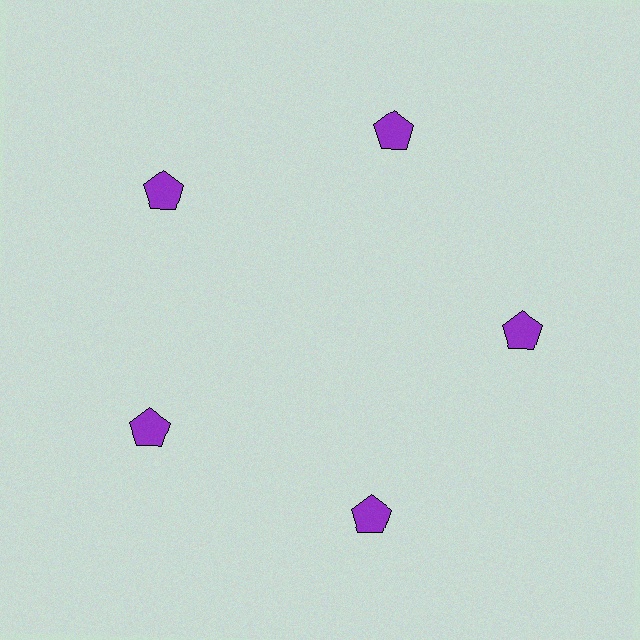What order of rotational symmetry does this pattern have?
This pattern has 5-fold rotational symmetry.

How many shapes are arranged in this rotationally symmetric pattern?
There are 5 shapes, arranged in 5 groups of 1.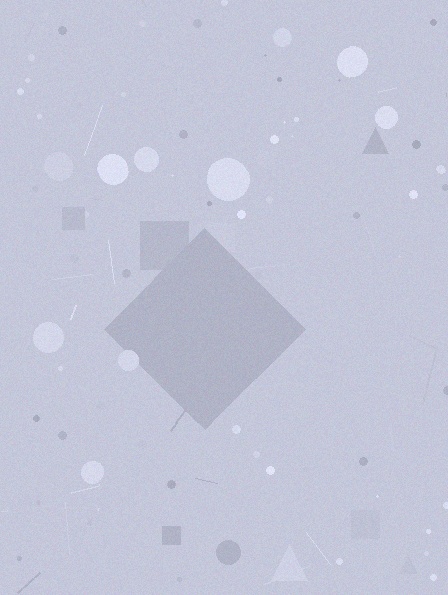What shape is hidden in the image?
A diamond is hidden in the image.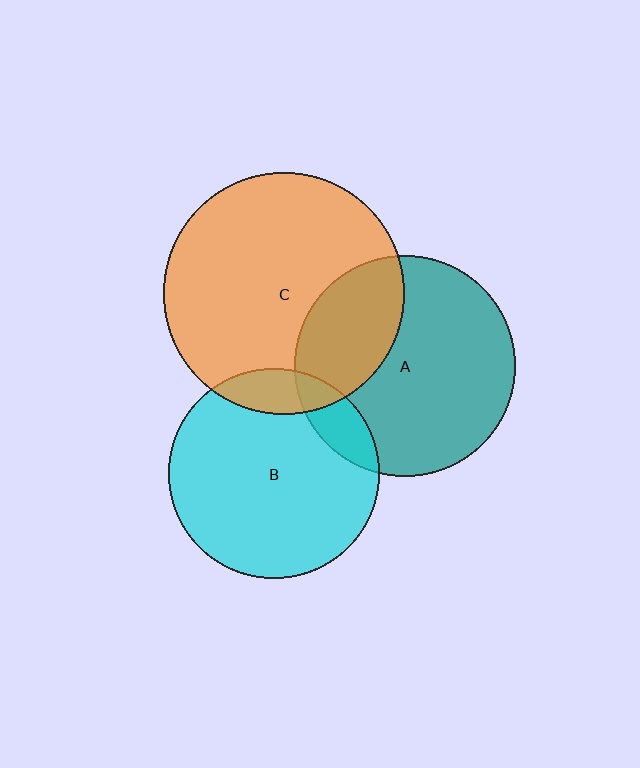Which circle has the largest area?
Circle C (orange).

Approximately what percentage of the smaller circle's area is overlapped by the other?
Approximately 30%.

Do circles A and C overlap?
Yes.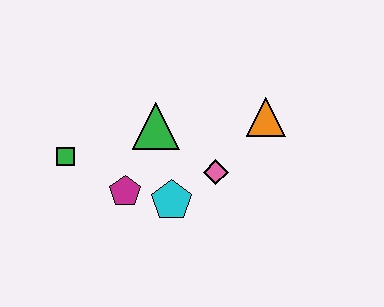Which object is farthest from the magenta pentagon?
The orange triangle is farthest from the magenta pentagon.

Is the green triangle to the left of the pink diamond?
Yes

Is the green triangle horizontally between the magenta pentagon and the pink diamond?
Yes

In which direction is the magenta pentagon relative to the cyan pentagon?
The magenta pentagon is to the left of the cyan pentagon.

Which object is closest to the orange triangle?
The pink diamond is closest to the orange triangle.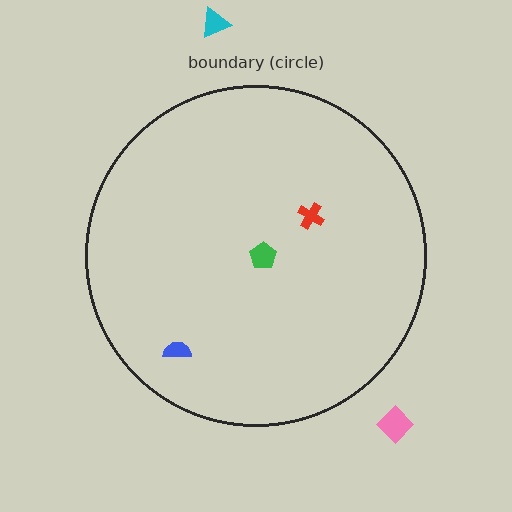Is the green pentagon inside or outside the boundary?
Inside.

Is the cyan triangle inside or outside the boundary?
Outside.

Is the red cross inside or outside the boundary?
Inside.